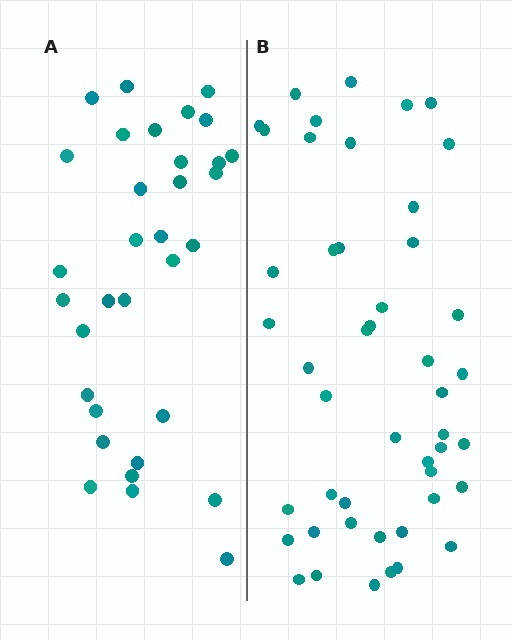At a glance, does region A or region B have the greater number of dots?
Region B (the right region) has more dots.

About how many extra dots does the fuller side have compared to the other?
Region B has approximately 15 more dots than region A.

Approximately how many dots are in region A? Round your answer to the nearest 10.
About 30 dots. (The exact count is 33, which rounds to 30.)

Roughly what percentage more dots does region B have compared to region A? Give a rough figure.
About 40% more.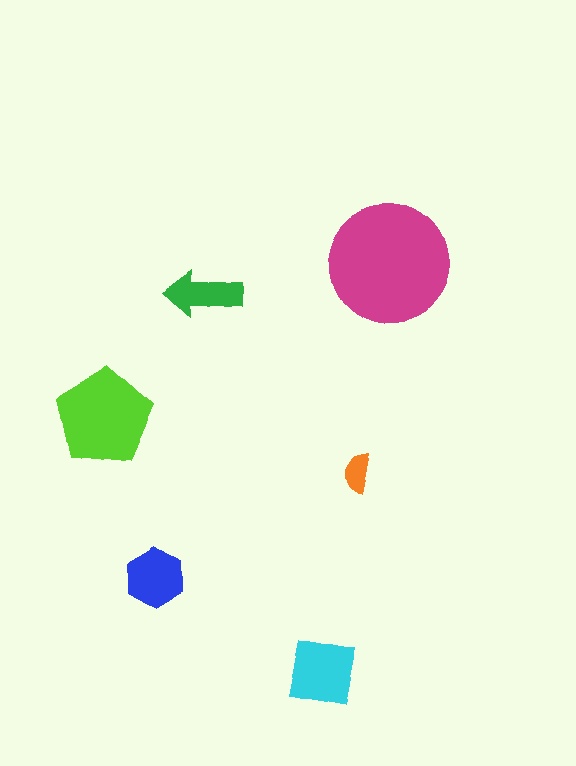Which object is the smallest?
The orange semicircle.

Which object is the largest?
The magenta circle.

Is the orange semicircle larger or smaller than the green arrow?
Smaller.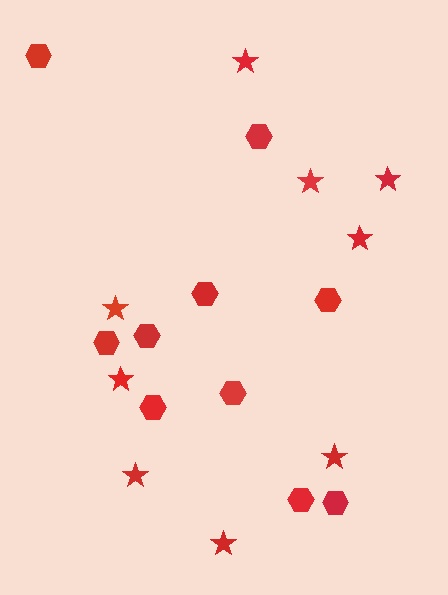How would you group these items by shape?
There are 2 groups: one group of stars (9) and one group of hexagons (10).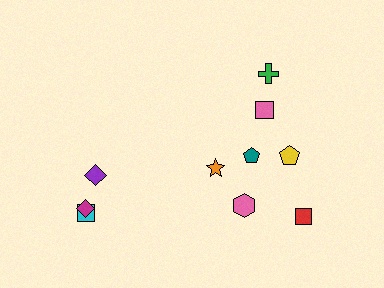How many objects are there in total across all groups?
There are 10 objects.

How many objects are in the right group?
There are 7 objects.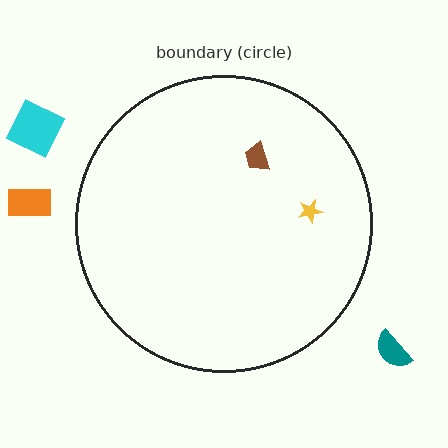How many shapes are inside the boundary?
2 inside, 3 outside.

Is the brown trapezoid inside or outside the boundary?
Inside.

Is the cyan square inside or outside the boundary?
Outside.